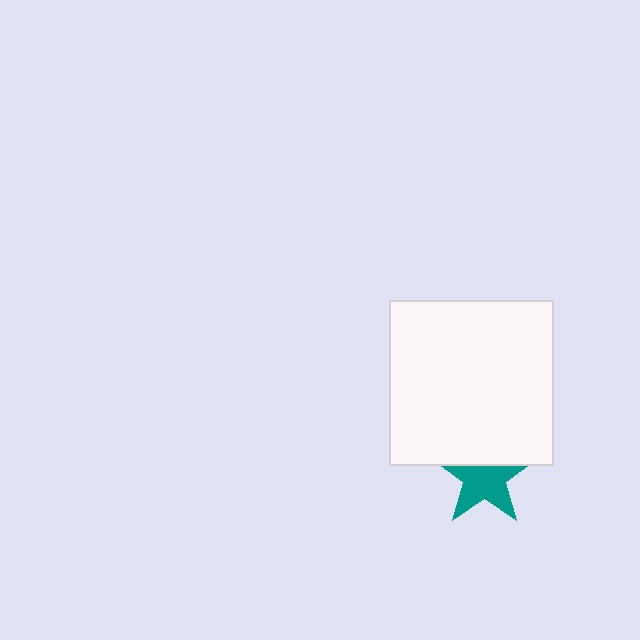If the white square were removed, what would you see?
You would see the complete teal star.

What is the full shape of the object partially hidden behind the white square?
The partially hidden object is a teal star.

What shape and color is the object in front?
The object in front is a white square.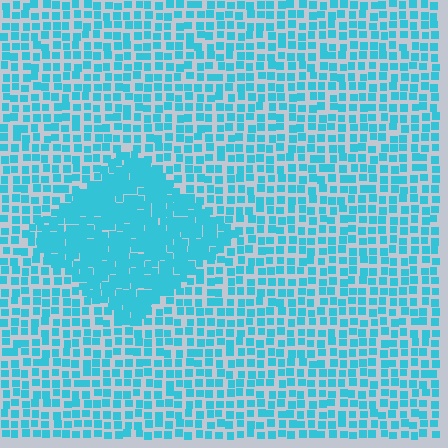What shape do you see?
I see a diamond.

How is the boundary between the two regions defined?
The boundary is defined by a change in element density (approximately 2.0x ratio). All elements are the same color, size, and shape.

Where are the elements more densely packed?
The elements are more densely packed inside the diamond boundary.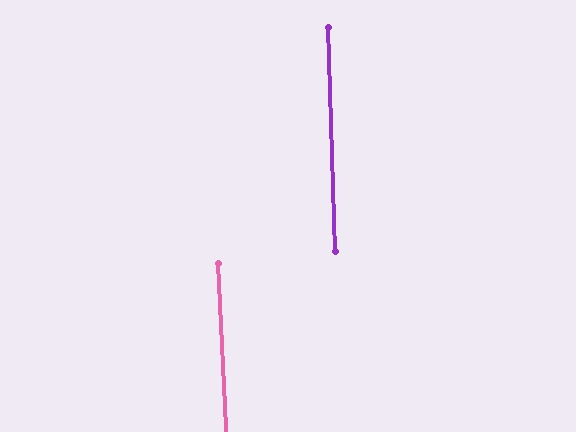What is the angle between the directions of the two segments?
Approximately 1 degree.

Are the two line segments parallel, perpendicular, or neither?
Parallel — their directions differ by only 0.9°.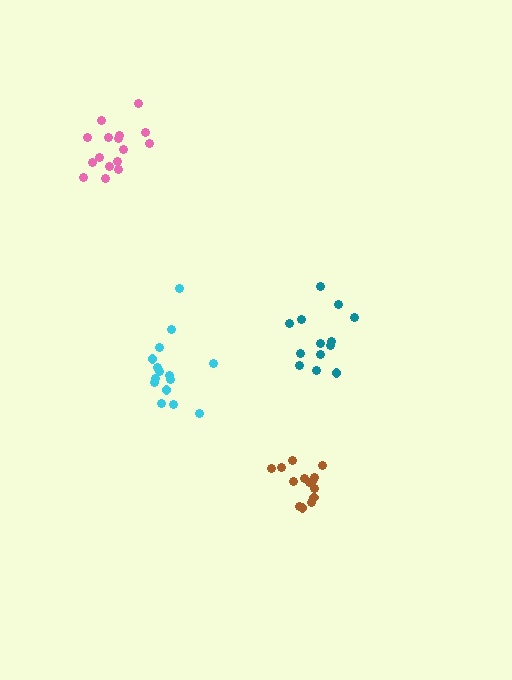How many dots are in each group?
Group 1: 14 dots, Group 2: 16 dots, Group 3: 15 dots, Group 4: 13 dots (58 total).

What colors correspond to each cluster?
The clusters are colored: brown, pink, cyan, teal.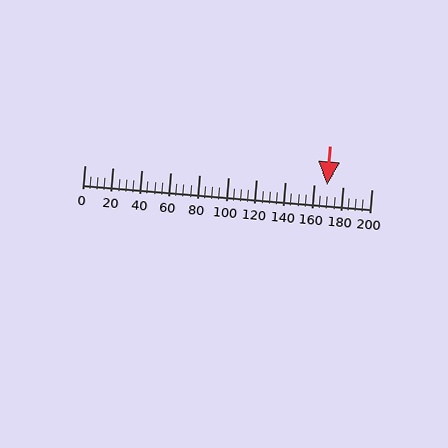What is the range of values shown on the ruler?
The ruler shows values from 0 to 200.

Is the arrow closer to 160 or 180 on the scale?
The arrow is closer to 160.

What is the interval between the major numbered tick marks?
The major tick marks are spaced 20 units apart.